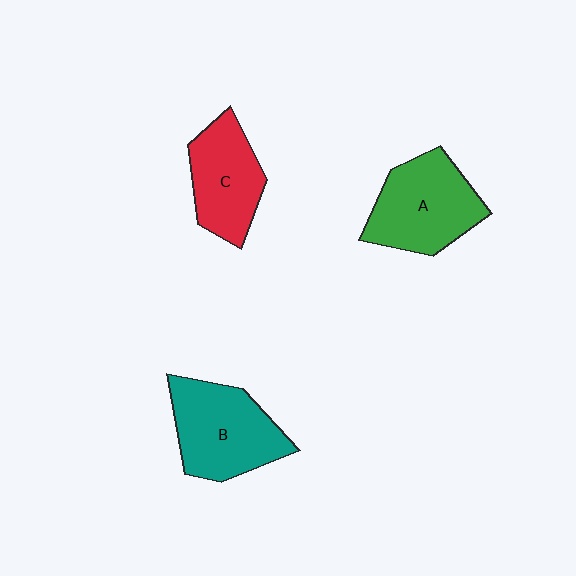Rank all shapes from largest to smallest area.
From largest to smallest: B (teal), A (green), C (red).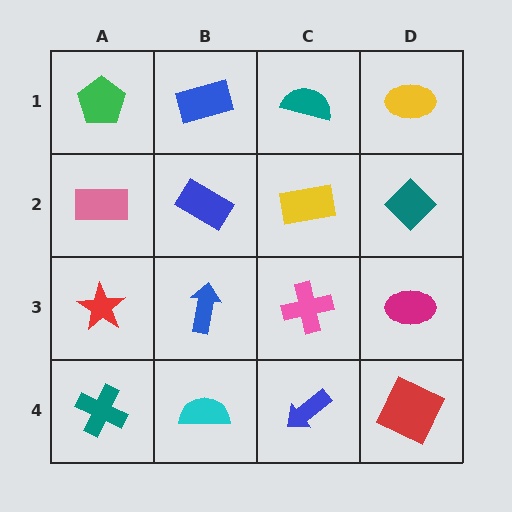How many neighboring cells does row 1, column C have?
3.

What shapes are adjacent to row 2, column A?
A green pentagon (row 1, column A), a red star (row 3, column A), a blue rectangle (row 2, column B).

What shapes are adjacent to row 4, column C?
A pink cross (row 3, column C), a cyan semicircle (row 4, column B), a red square (row 4, column D).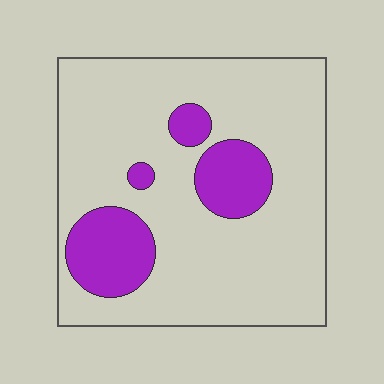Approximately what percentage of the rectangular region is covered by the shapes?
Approximately 20%.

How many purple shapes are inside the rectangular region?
4.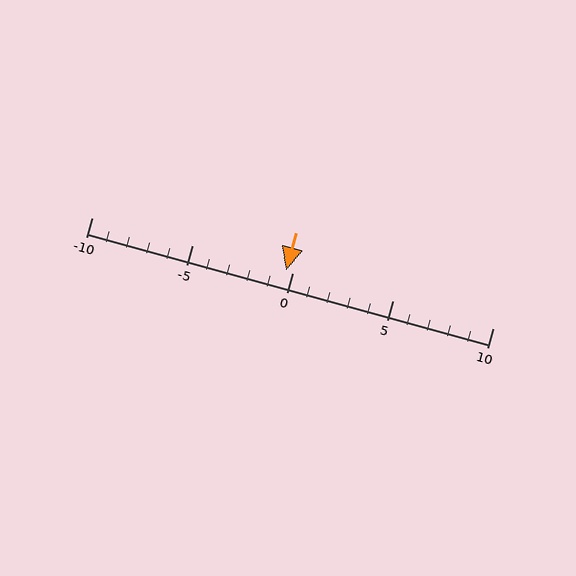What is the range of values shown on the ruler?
The ruler shows values from -10 to 10.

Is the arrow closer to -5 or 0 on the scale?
The arrow is closer to 0.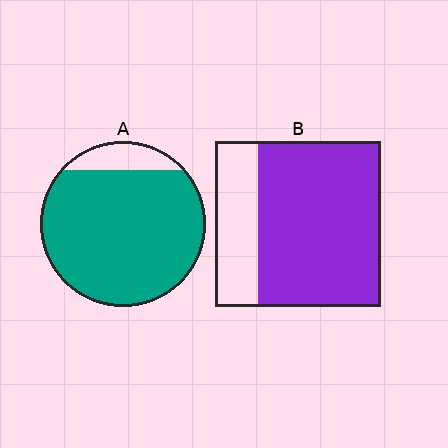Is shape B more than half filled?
Yes.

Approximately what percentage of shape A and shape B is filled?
A is approximately 90% and B is approximately 75%.